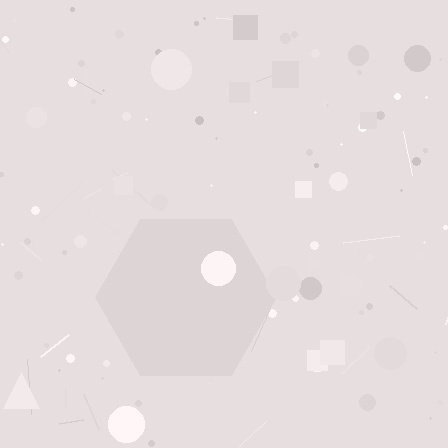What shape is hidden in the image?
A hexagon is hidden in the image.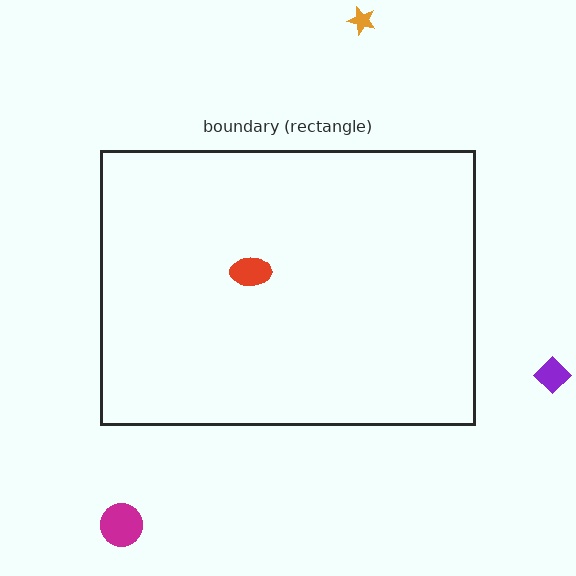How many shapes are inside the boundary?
1 inside, 3 outside.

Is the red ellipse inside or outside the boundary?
Inside.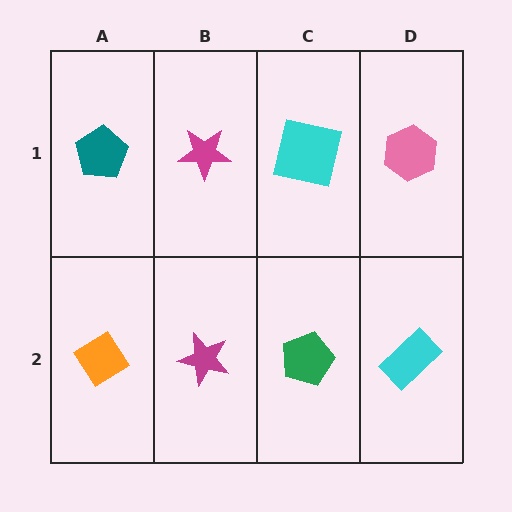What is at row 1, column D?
A pink hexagon.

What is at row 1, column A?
A teal pentagon.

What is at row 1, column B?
A magenta star.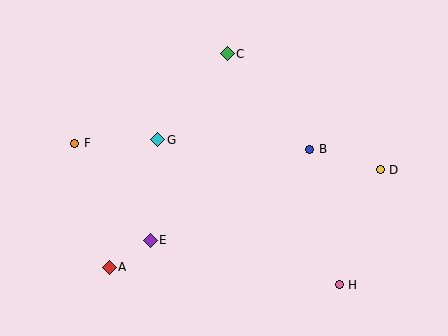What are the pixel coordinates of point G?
Point G is at (158, 140).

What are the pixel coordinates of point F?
Point F is at (75, 143).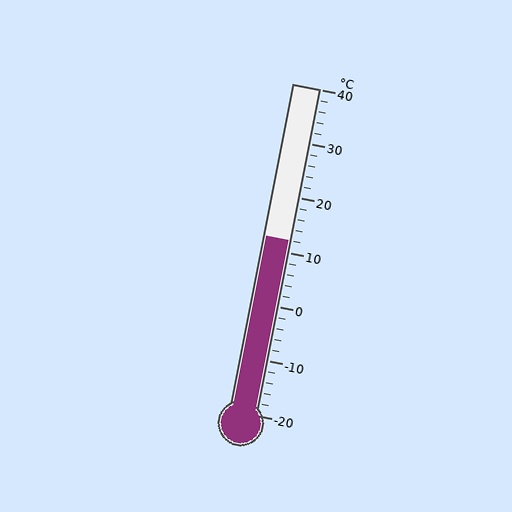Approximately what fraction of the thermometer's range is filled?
The thermometer is filled to approximately 55% of its range.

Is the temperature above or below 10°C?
The temperature is above 10°C.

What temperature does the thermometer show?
The thermometer shows approximately 12°C.